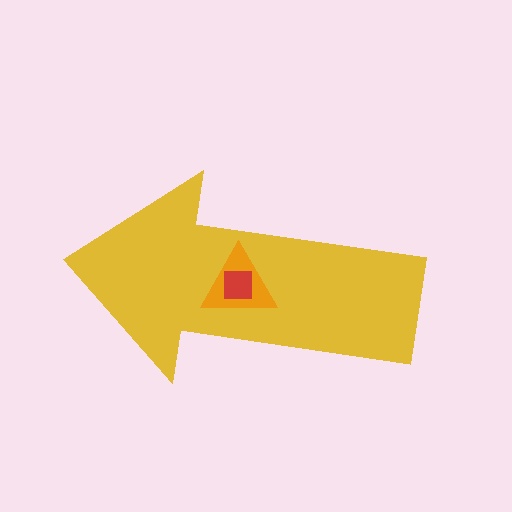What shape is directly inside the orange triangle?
The red square.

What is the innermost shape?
The red square.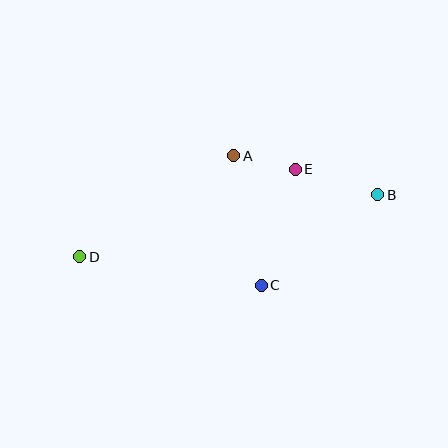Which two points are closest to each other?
Points A and E are closest to each other.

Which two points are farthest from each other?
Points B and D are farthest from each other.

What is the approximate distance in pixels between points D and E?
The distance between D and E is approximately 233 pixels.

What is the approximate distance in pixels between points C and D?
The distance between C and D is approximately 184 pixels.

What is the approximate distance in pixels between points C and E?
The distance between C and E is approximately 121 pixels.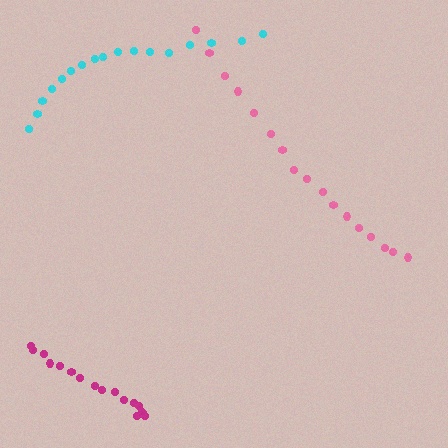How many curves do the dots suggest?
There are 3 distinct paths.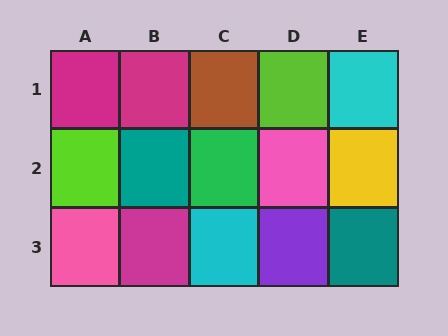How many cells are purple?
1 cell is purple.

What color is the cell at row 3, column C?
Cyan.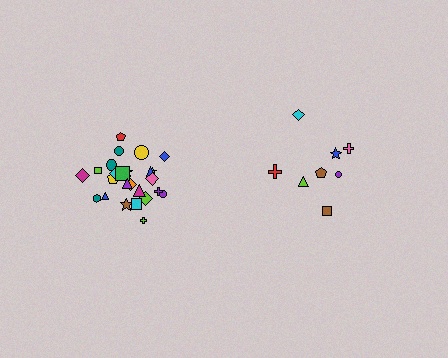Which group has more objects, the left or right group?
The left group.